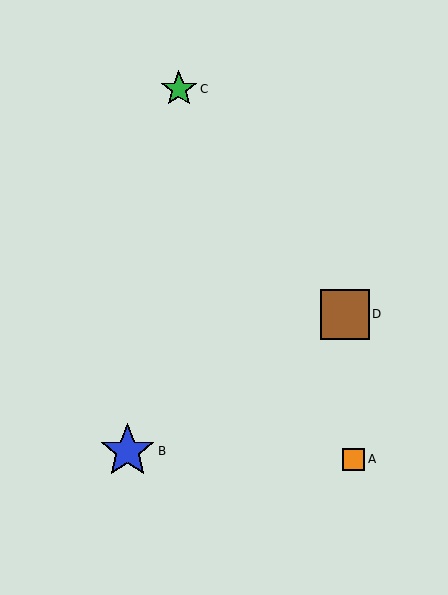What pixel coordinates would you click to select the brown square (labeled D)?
Click at (345, 314) to select the brown square D.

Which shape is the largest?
The blue star (labeled B) is the largest.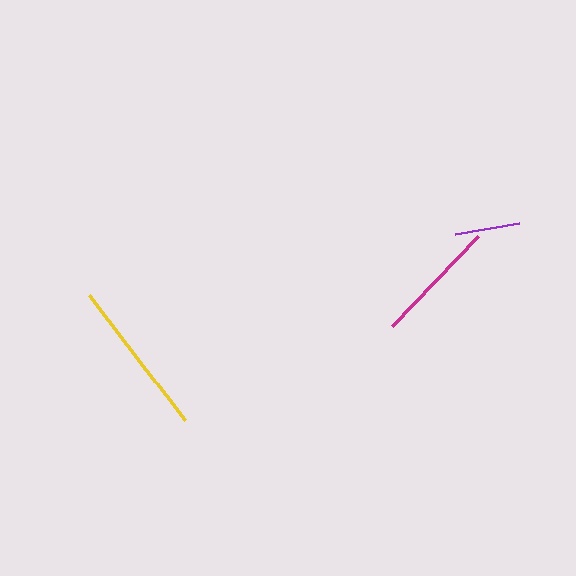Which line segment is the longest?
The yellow line is the longest at approximately 158 pixels.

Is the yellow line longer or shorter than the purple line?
The yellow line is longer than the purple line.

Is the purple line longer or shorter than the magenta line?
The magenta line is longer than the purple line.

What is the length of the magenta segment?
The magenta segment is approximately 124 pixels long.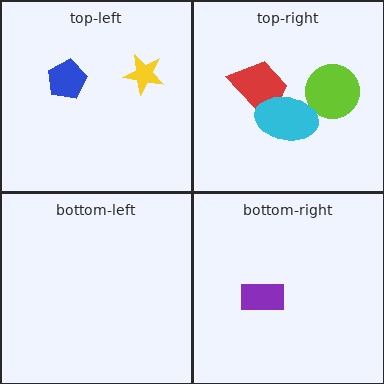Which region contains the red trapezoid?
The top-right region.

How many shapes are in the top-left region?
2.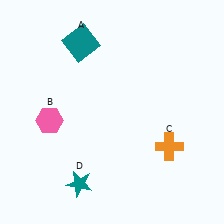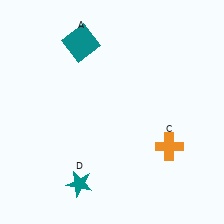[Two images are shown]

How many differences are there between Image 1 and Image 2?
There is 1 difference between the two images.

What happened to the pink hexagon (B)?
The pink hexagon (B) was removed in Image 2. It was in the bottom-left area of Image 1.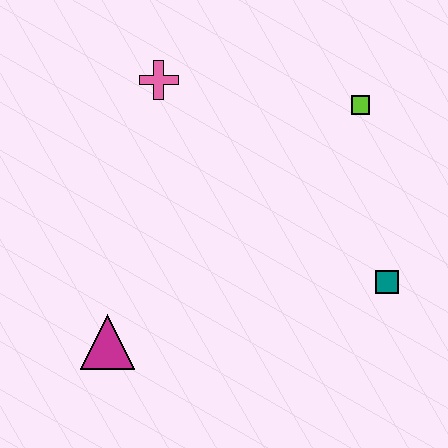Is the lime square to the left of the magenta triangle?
No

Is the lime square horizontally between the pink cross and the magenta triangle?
No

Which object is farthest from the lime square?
The magenta triangle is farthest from the lime square.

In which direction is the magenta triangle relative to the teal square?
The magenta triangle is to the left of the teal square.